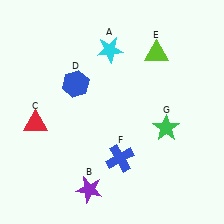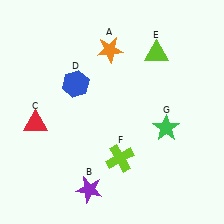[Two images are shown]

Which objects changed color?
A changed from cyan to orange. F changed from blue to lime.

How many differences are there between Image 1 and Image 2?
There are 2 differences between the two images.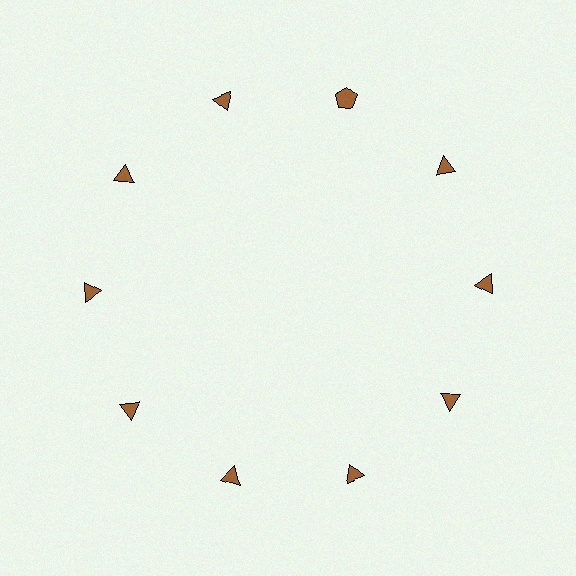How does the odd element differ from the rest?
It has a different shape: pentagon instead of triangle.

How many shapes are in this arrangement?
There are 10 shapes arranged in a ring pattern.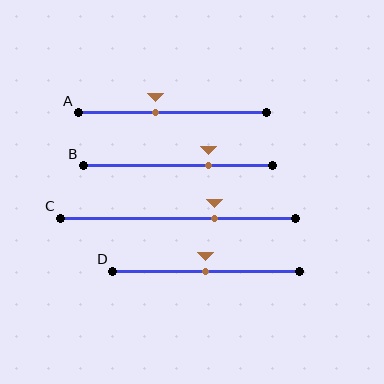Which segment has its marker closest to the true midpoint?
Segment D has its marker closest to the true midpoint.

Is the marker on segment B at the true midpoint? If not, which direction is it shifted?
No, the marker on segment B is shifted to the right by about 16% of the segment length.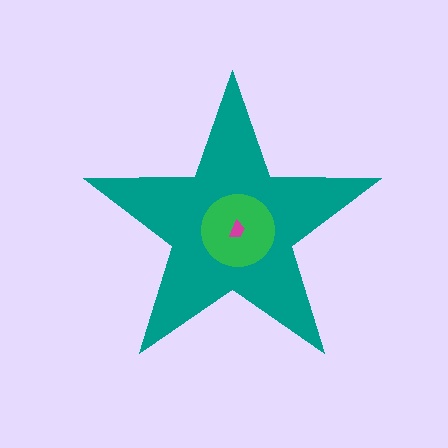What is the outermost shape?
The teal star.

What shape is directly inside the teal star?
The green circle.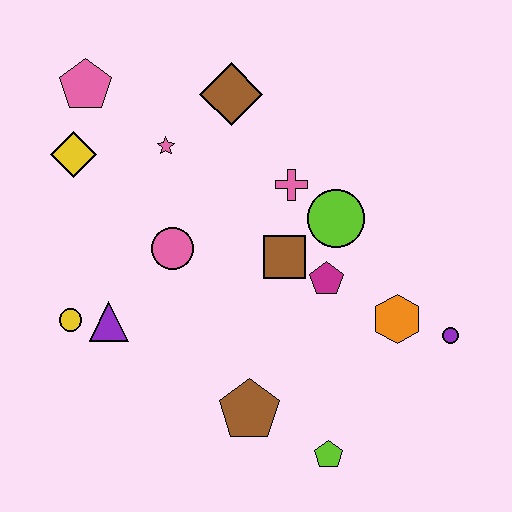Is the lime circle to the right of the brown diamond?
Yes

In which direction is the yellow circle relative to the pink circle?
The yellow circle is to the left of the pink circle.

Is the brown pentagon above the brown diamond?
No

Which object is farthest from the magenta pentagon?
The pink pentagon is farthest from the magenta pentagon.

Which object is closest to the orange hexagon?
The purple circle is closest to the orange hexagon.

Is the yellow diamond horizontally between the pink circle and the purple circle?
No